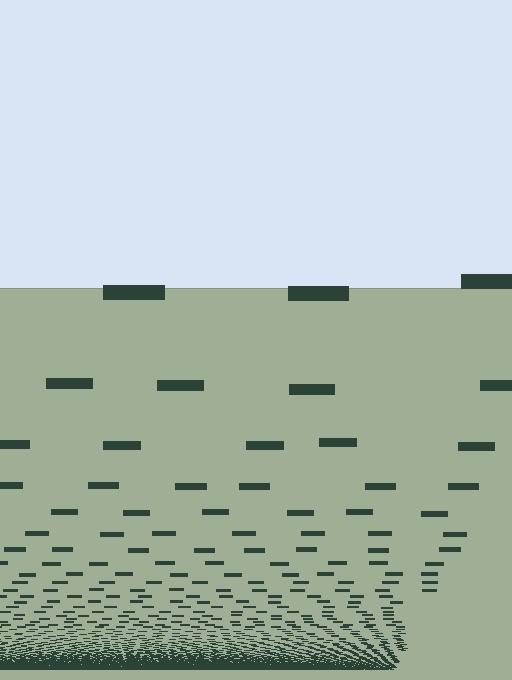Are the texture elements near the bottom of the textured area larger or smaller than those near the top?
Smaller. The gradient is inverted — elements near the bottom are smaller and denser.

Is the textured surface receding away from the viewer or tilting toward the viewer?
The surface appears to tilt toward the viewer. Texture elements get larger and sparser toward the top.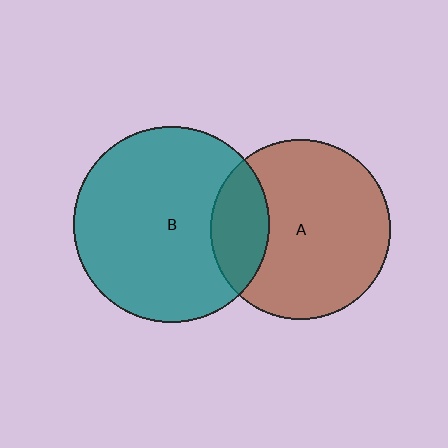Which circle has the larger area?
Circle B (teal).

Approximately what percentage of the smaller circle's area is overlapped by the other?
Approximately 20%.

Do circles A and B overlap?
Yes.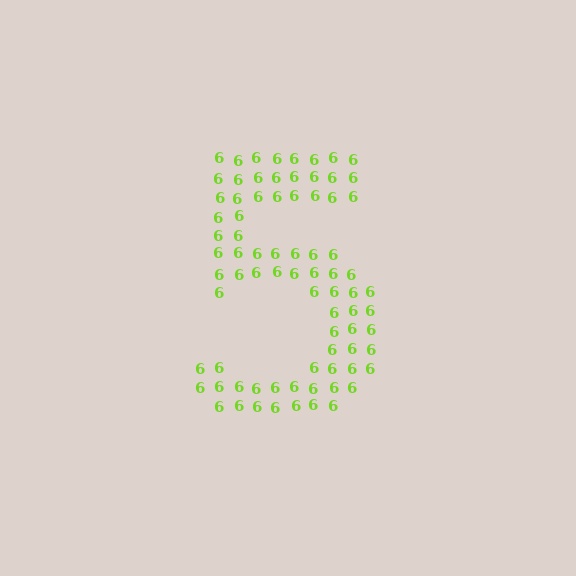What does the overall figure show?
The overall figure shows the digit 5.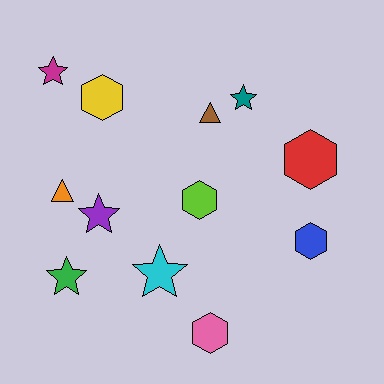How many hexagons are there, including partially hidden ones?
There are 5 hexagons.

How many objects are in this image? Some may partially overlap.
There are 12 objects.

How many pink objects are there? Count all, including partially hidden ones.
There is 1 pink object.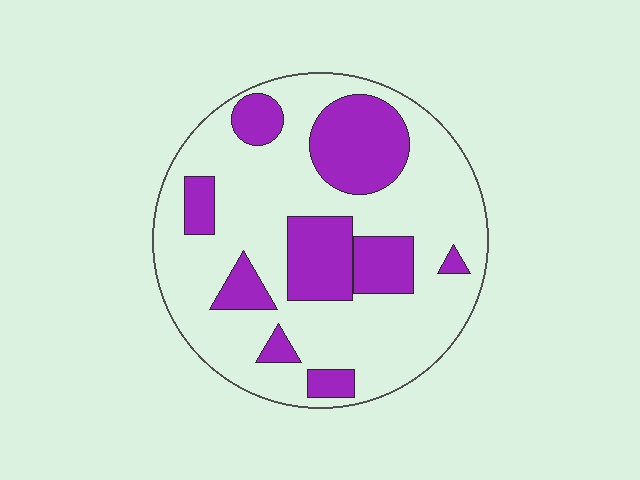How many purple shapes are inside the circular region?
9.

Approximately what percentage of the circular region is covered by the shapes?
Approximately 30%.